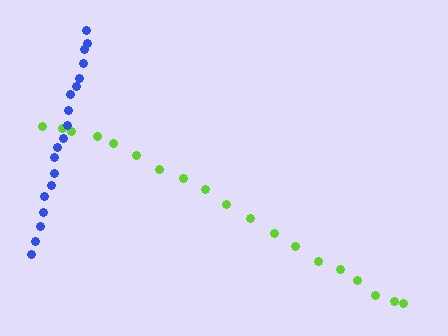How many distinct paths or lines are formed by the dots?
There are 2 distinct paths.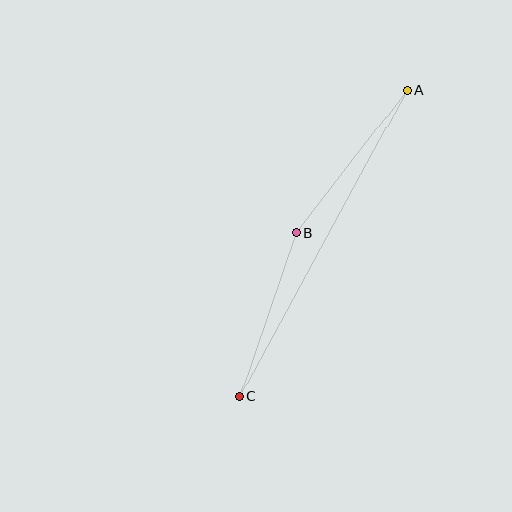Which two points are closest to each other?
Points B and C are closest to each other.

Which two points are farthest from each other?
Points A and C are farthest from each other.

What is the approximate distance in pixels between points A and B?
The distance between A and B is approximately 181 pixels.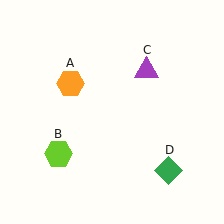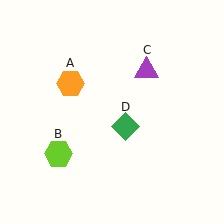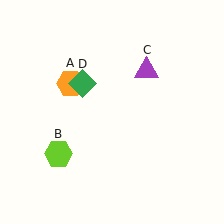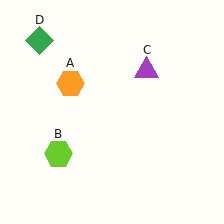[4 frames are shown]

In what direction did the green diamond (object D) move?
The green diamond (object D) moved up and to the left.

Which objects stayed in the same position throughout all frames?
Orange hexagon (object A) and lime hexagon (object B) and purple triangle (object C) remained stationary.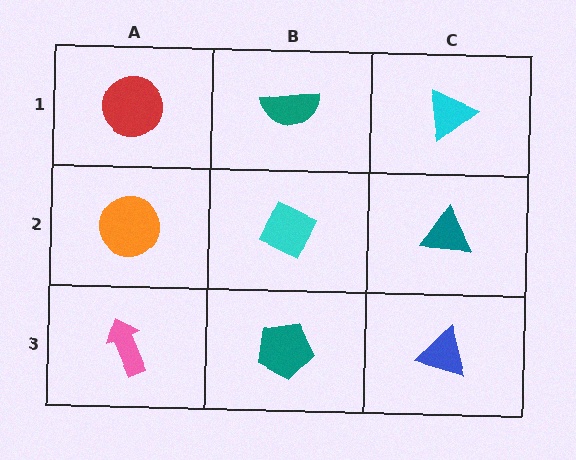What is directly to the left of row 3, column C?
A teal pentagon.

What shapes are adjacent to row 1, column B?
A cyan diamond (row 2, column B), a red circle (row 1, column A), a cyan triangle (row 1, column C).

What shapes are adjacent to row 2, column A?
A red circle (row 1, column A), a pink arrow (row 3, column A), a cyan diamond (row 2, column B).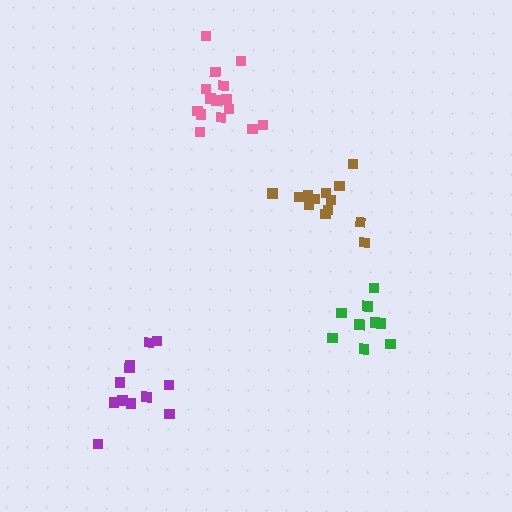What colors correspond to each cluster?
The clusters are colored: pink, purple, brown, green.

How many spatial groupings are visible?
There are 4 spatial groupings.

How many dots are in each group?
Group 1: 15 dots, Group 2: 12 dots, Group 3: 13 dots, Group 4: 9 dots (49 total).